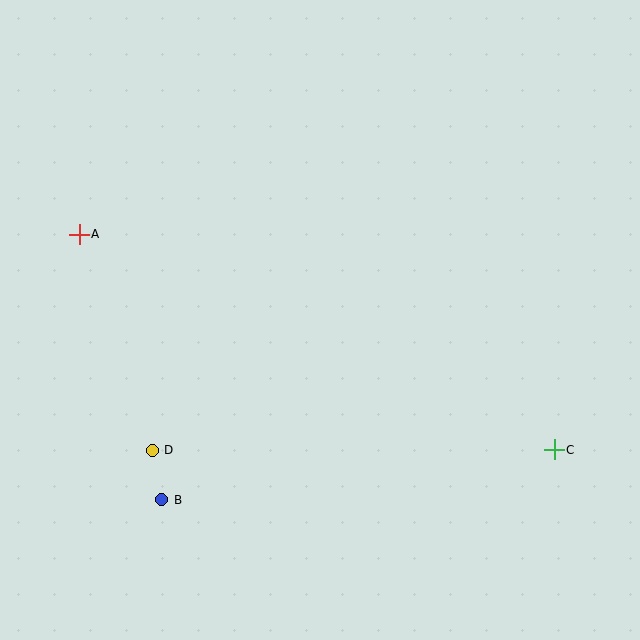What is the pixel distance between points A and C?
The distance between A and C is 521 pixels.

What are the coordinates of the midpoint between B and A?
The midpoint between B and A is at (121, 367).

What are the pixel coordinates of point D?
Point D is at (152, 450).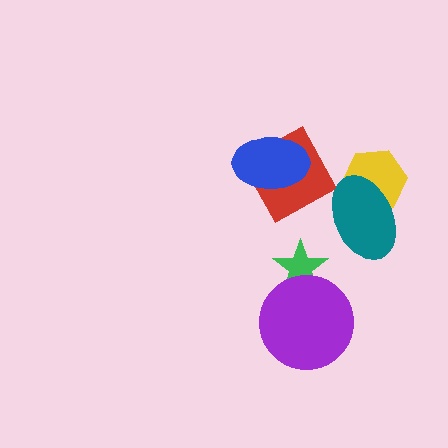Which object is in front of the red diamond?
The blue ellipse is in front of the red diamond.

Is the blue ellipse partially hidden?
No, no other shape covers it.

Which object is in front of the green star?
The purple circle is in front of the green star.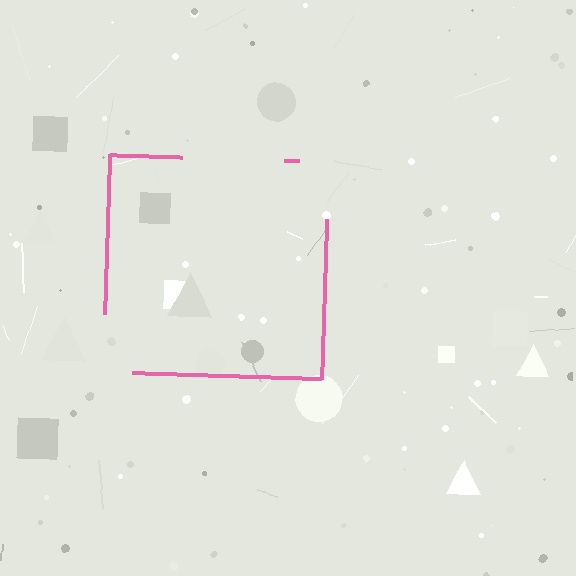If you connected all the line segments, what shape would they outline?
They would outline a square.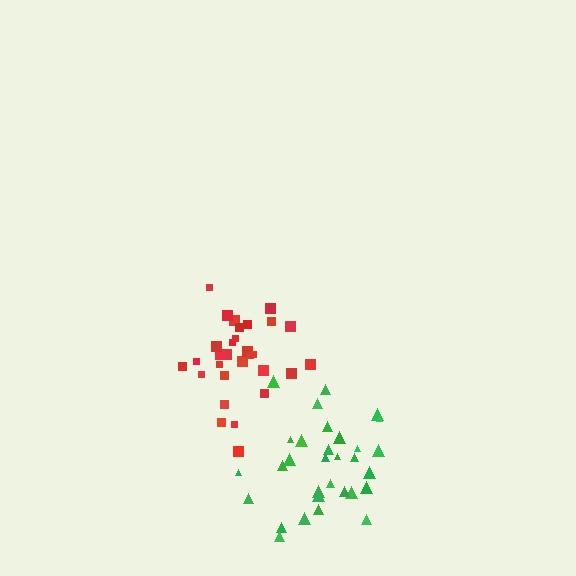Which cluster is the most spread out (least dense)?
Green.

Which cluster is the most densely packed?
Red.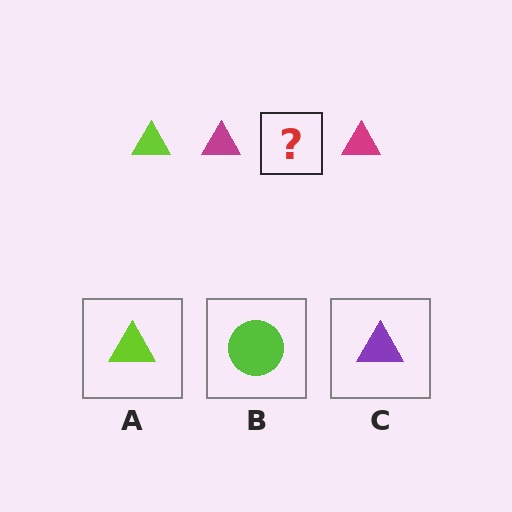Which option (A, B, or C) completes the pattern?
A.